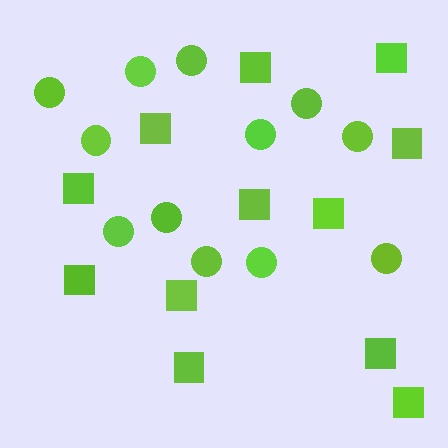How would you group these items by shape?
There are 2 groups: one group of circles (12) and one group of squares (12).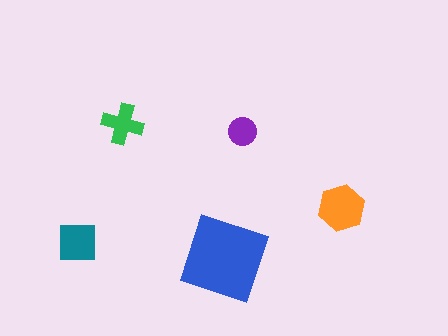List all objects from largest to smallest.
The blue diamond, the orange hexagon, the teal square, the green cross, the purple circle.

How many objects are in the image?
There are 5 objects in the image.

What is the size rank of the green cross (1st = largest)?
4th.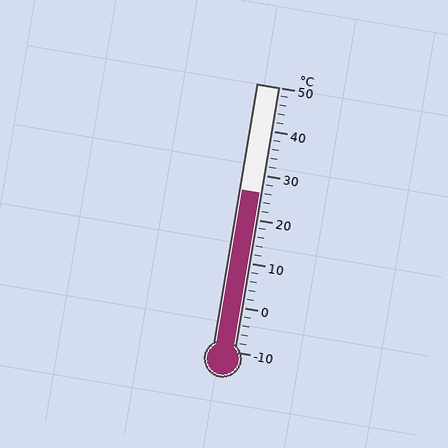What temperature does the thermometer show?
The thermometer shows approximately 26°C.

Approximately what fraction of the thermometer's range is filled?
The thermometer is filled to approximately 60% of its range.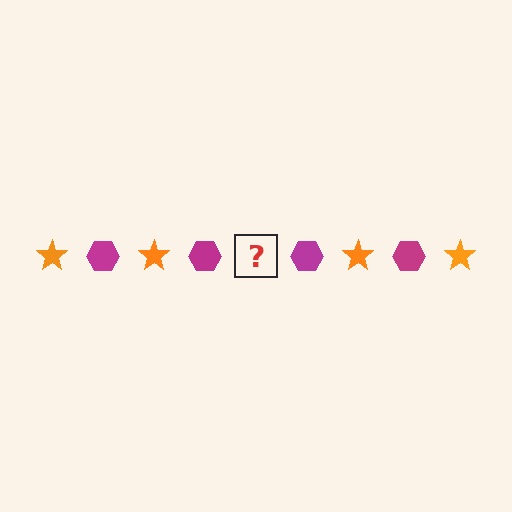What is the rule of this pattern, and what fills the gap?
The rule is that the pattern alternates between orange star and magenta hexagon. The gap should be filled with an orange star.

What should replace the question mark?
The question mark should be replaced with an orange star.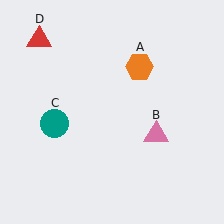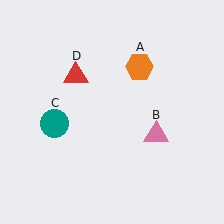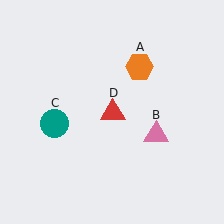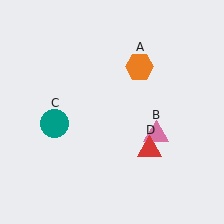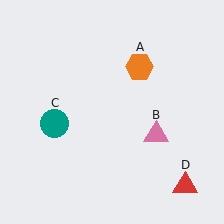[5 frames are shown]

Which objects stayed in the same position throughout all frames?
Orange hexagon (object A) and pink triangle (object B) and teal circle (object C) remained stationary.